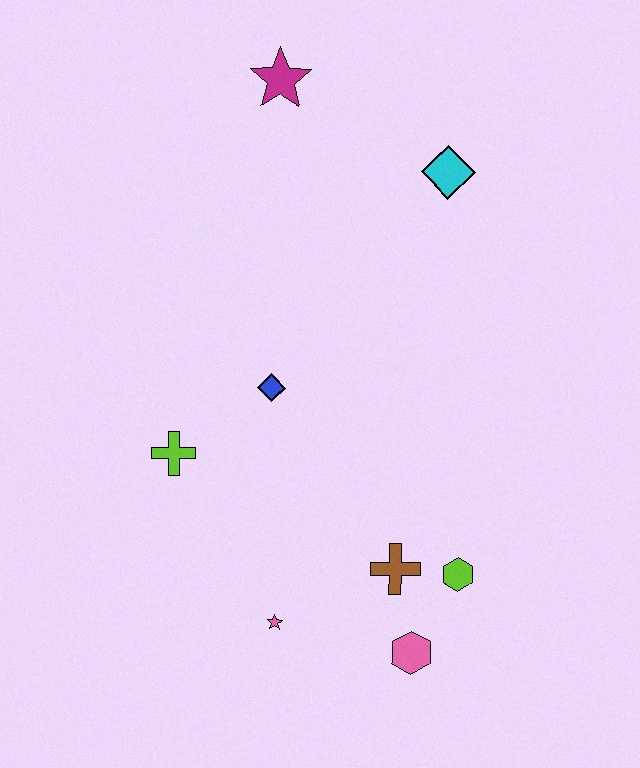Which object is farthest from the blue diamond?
The magenta star is farthest from the blue diamond.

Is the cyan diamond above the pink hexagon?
Yes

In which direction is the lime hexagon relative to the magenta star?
The lime hexagon is below the magenta star.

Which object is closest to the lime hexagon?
The brown cross is closest to the lime hexagon.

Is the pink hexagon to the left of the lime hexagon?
Yes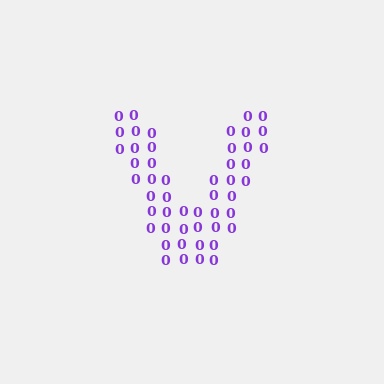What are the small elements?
The small elements are digit 0's.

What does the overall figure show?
The overall figure shows the letter V.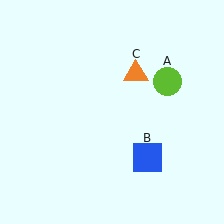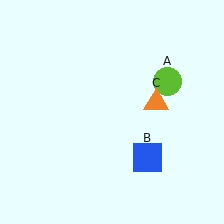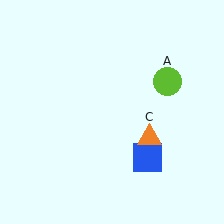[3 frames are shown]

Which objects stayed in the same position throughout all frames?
Lime circle (object A) and blue square (object B) remained stationary.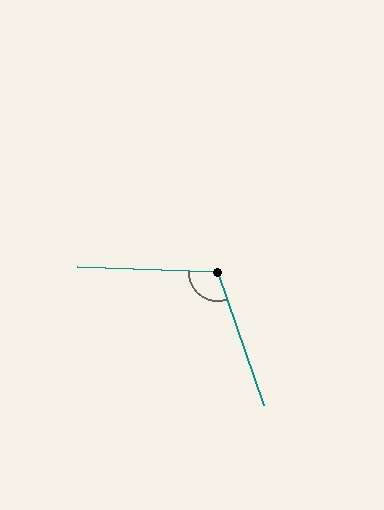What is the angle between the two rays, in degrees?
Approximately 111 degrees.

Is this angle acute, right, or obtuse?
It is obtuse.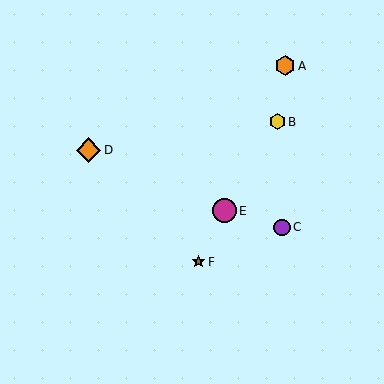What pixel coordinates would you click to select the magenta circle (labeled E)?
Click at (224, 211) to select the magenta circle E.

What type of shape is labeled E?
Shape E is a magenta circle.